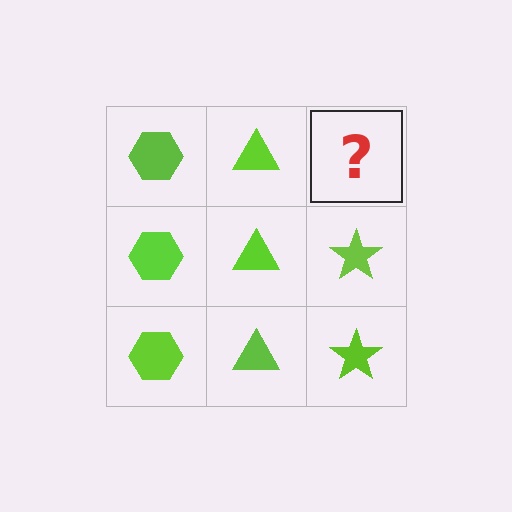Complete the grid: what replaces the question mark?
The question mark should be replaced with a lime star.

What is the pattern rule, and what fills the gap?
The rule is that each column has a consistent shape. The gap should be filled with a lime star.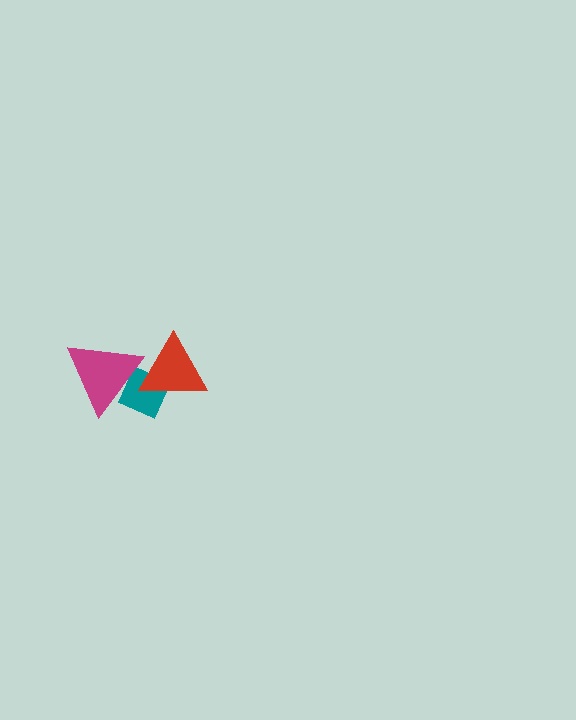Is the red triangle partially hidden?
No, no other shape covers it.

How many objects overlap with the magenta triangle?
2 objects overlap with the magenta triangle.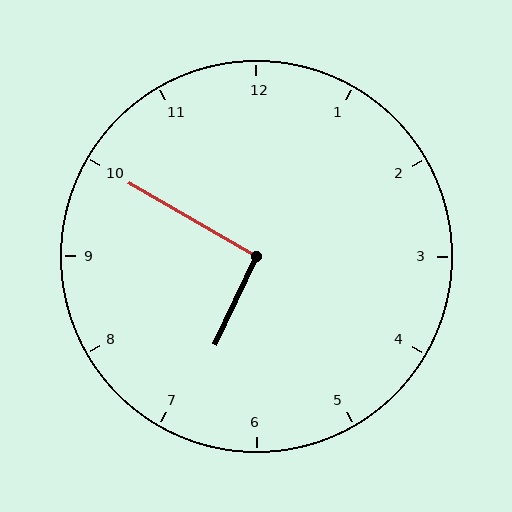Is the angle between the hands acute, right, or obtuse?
It is right.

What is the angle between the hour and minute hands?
Approximately 95 degrees.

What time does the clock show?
6:50.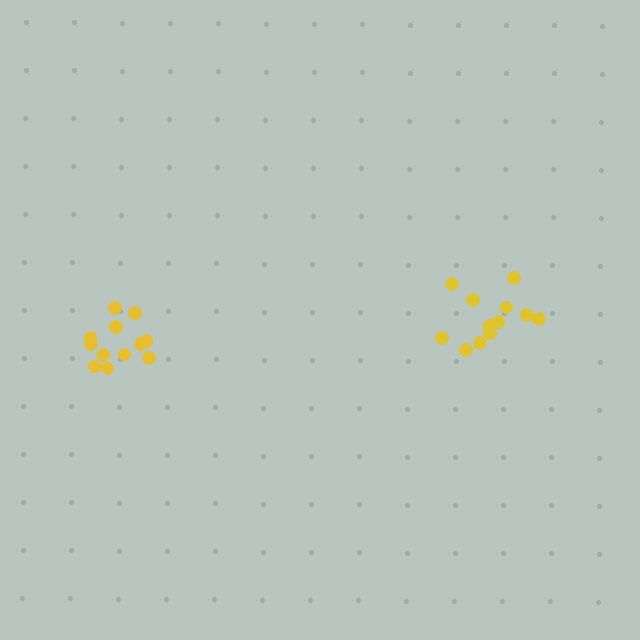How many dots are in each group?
Group 1: 12 dots, Group 2: 12 dots (24 total).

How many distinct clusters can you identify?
There are 2 distinct clusters.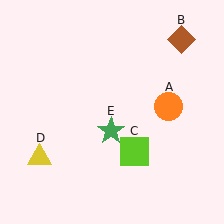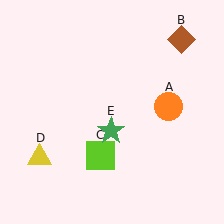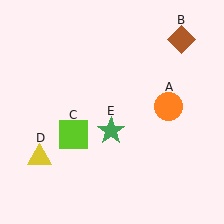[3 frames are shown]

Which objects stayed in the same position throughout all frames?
Orange circle (object A) and brown diamond (object B) and yellow triangle (object D) and green star (object E) remained stationary.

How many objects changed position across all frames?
1 object changed position: lime square (object C).